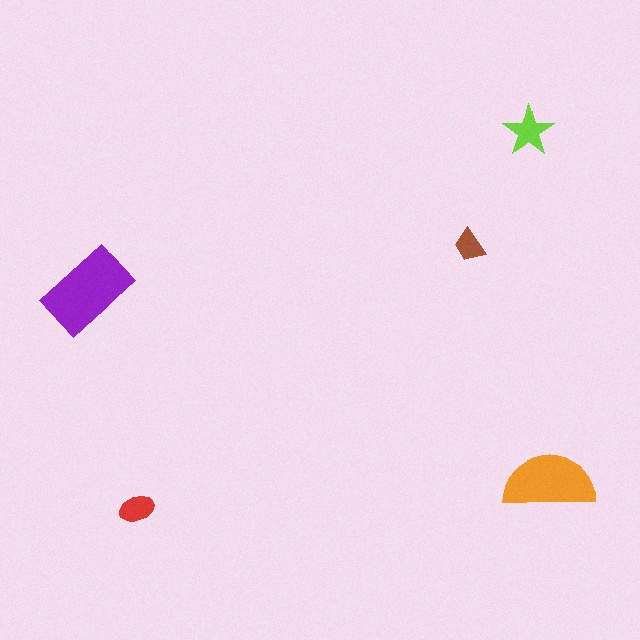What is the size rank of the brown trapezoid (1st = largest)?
5th.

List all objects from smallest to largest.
The brown trapezoid, the red ellipse, the lime star, the orange semicircle, the purple rectangle.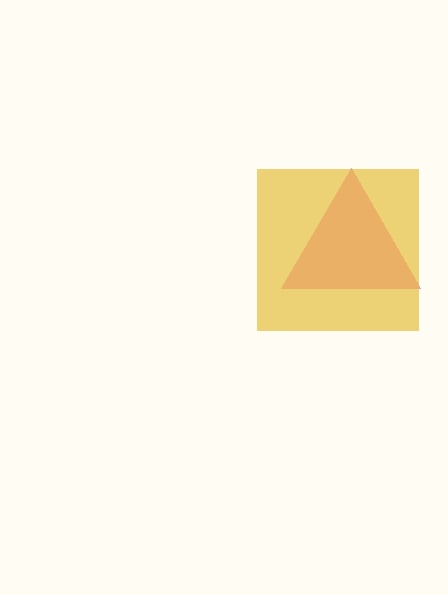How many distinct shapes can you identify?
There are 2 distinct shapes: a pink triangle, a yellow square.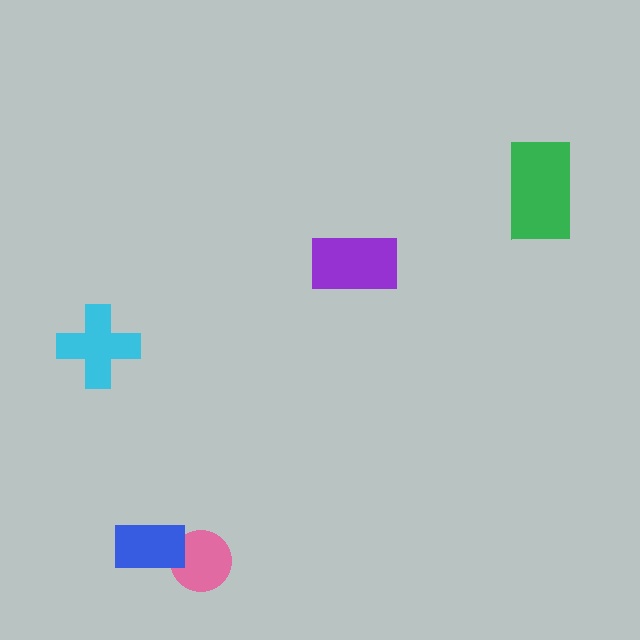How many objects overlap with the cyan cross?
0 objects overlap with the cyan cross.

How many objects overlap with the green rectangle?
0 objects overlap with the green rectangle.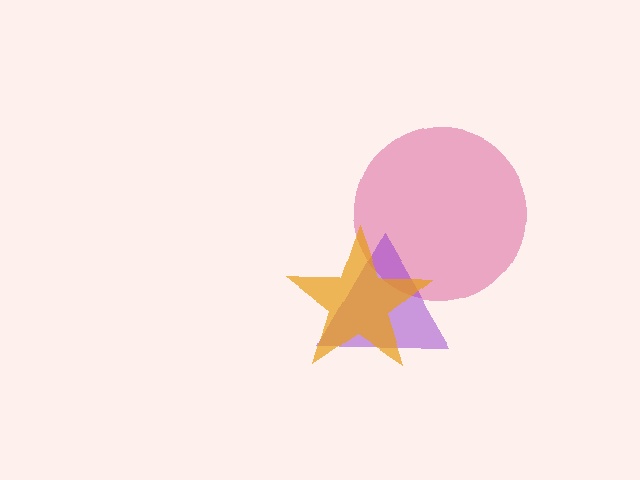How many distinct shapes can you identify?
There are 3 distinct shapes: a pink circle, a purple triangle, an orange star.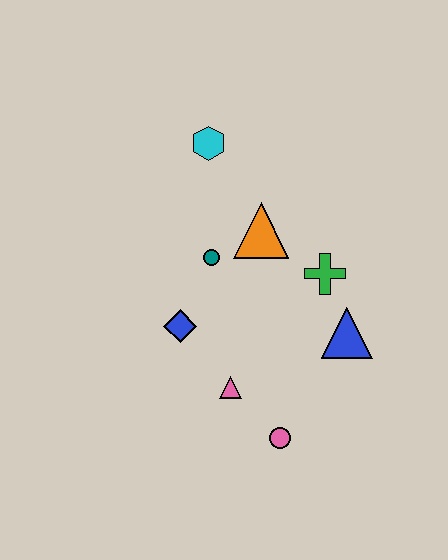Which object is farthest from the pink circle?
The cyan hexagon is farthest from the pink circle.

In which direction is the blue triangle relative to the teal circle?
The blue triangle is to the right of the teal circle.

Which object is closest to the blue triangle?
The green cross is closest to the blue triangle.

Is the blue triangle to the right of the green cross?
Yes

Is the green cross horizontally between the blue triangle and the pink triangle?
Yes